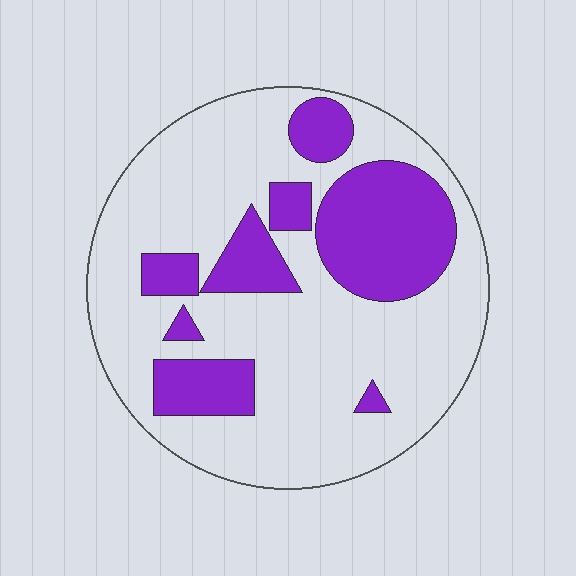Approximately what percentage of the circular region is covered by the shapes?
Approximately 30%.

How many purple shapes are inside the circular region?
8.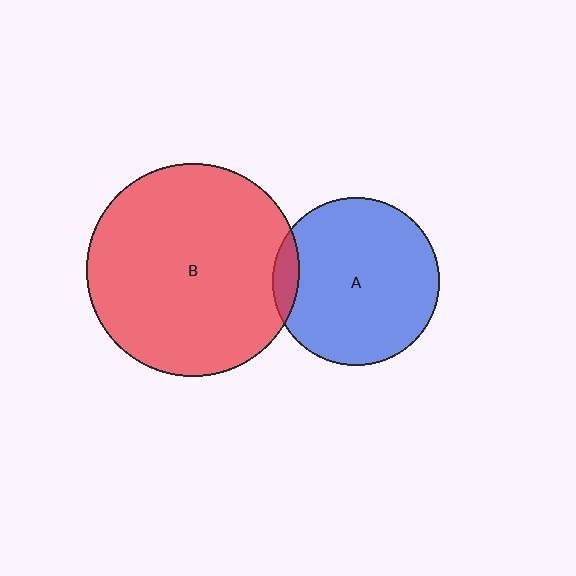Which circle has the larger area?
Circle B (red).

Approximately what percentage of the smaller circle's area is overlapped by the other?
Approximately 10%.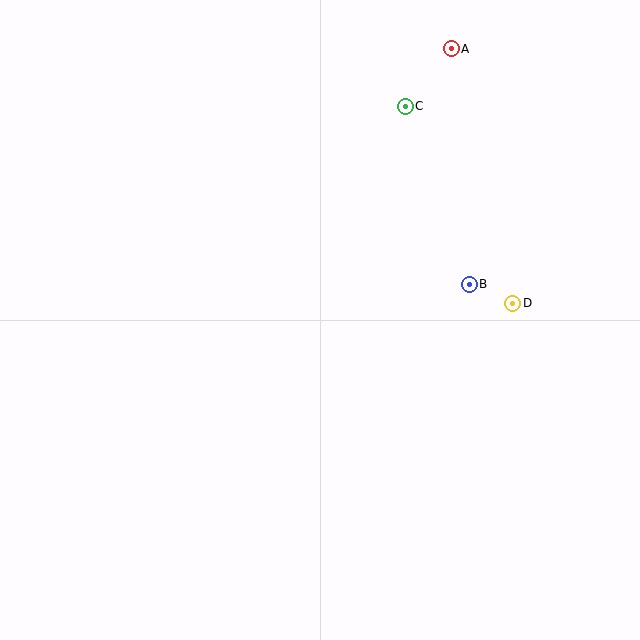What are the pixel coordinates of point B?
Point B is at (469, 284).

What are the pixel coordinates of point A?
Point A is at (451, 49).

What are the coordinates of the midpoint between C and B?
The midpoint between C and B is at (437, 195).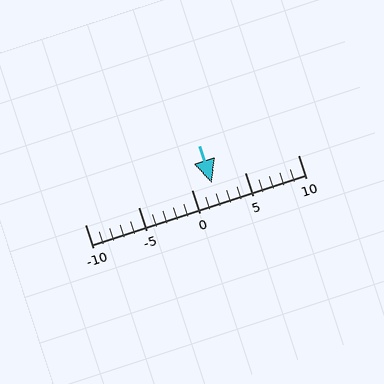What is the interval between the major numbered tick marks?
The major tick marks are spaced 5 units apart.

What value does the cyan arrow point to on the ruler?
The cyan arrow points to approximately 2.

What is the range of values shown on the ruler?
The ruler shows values from -10 to 10.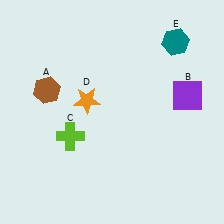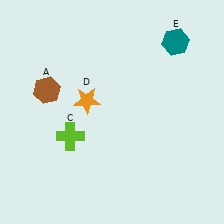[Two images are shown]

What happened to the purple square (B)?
The purple square (B) was removed in Image 2. It was in the top-right area of Image 1.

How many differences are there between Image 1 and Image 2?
There is 1 difference between the two images.